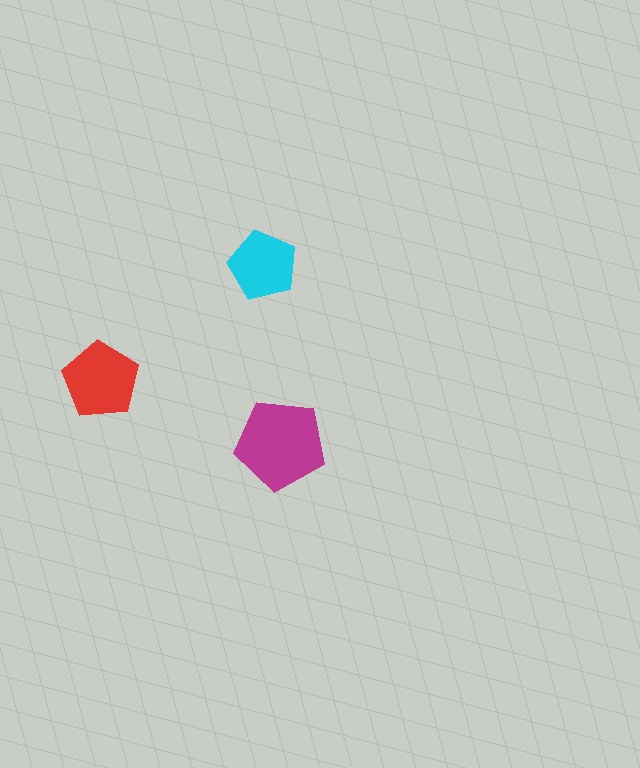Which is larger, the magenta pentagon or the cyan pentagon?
The magenta one.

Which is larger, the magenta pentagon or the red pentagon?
The magenta one.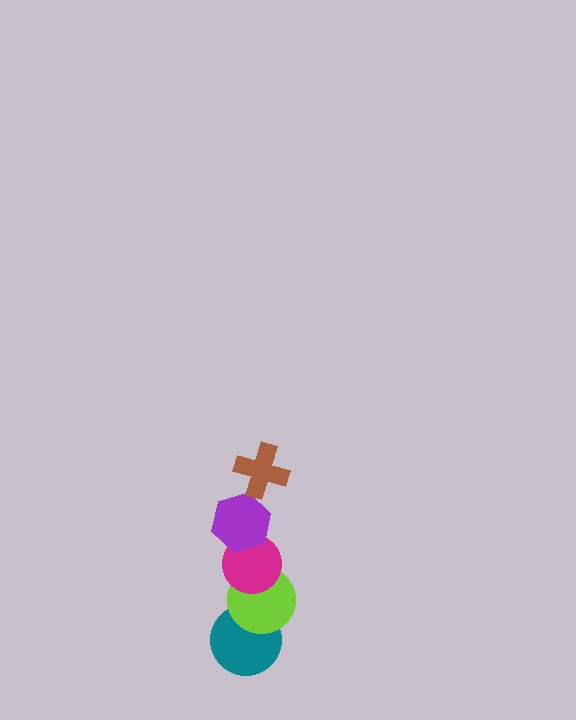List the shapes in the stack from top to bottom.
From top to bottom: the brown cross, the purple hexagon, the magenta circle, the lime circle, the teal circle.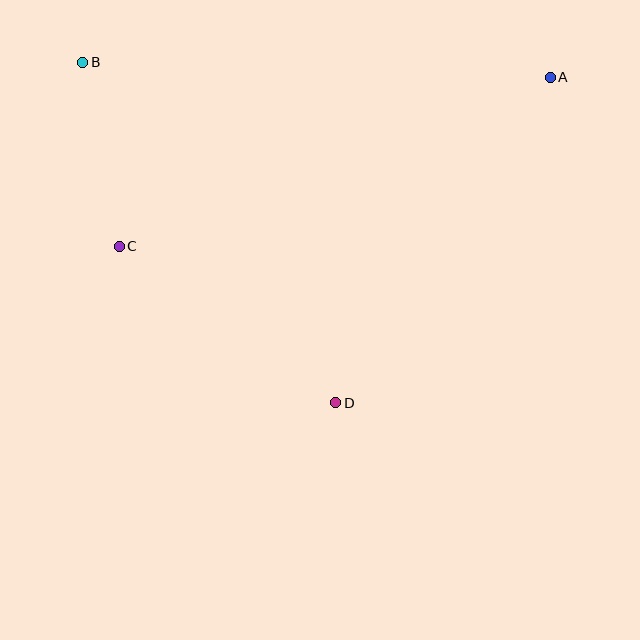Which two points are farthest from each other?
Points A and B are farthest from each other.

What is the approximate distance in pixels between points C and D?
The distance between C and D is approximately 267 pixels.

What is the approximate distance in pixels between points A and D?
The distance between A and D is approximately 390 pixels.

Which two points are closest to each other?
Points B and C are closest to each other.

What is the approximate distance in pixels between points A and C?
The distance between A and C is approximately 463 pixels.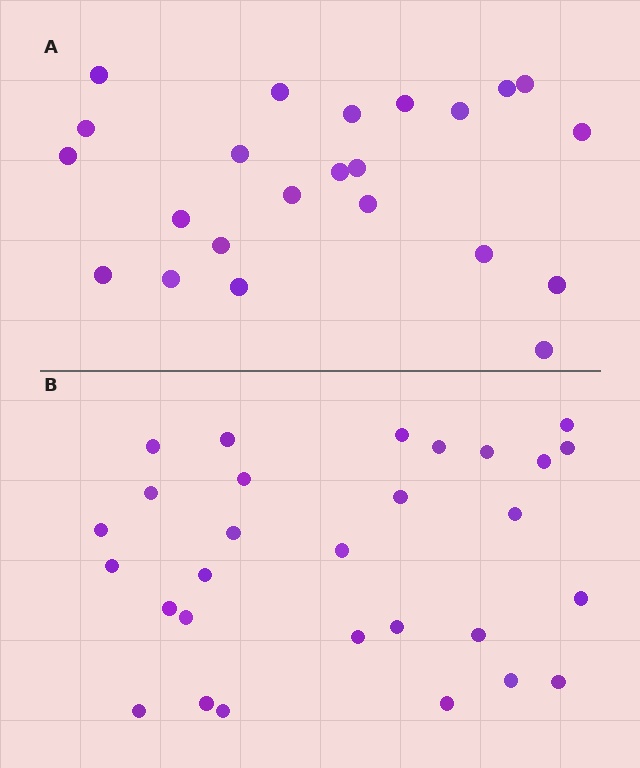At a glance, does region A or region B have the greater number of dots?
Region B (the bottom region) has more dots.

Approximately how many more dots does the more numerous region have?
Region B has about 6 more dots than region A.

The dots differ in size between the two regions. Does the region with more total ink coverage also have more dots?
No. Region A has more total ink coverage because its dots are larger, but region B actually contains more individual dots. Total area can be misleading — the number of items is what matters here.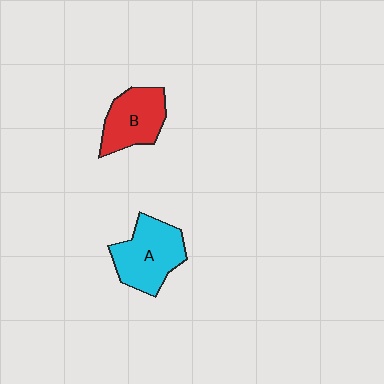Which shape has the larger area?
Shape A (cyan).